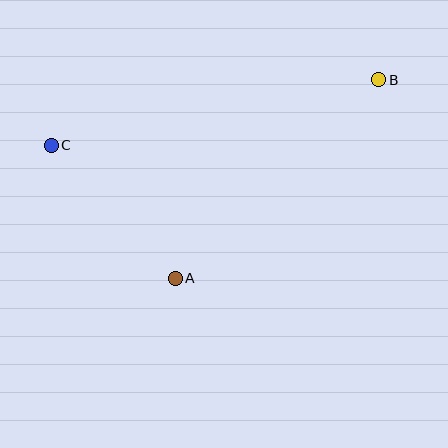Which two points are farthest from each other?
Points B and C are farthest from each other.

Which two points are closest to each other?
Points A and C are closest to each other.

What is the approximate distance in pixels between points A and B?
The distance between A and B is approximately 284 pixels.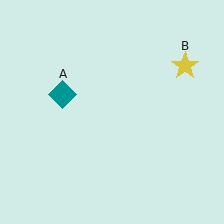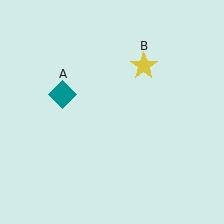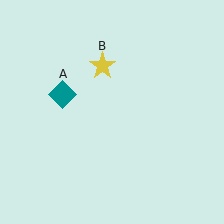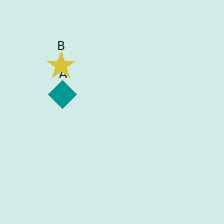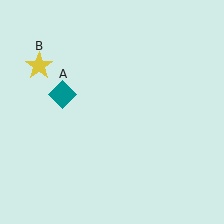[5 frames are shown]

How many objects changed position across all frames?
1 object changed position: yellow star (object B).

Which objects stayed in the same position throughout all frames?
Teal diamond (object A) remained stationary.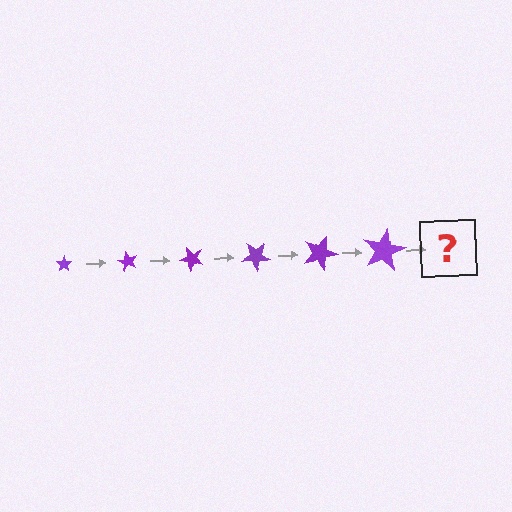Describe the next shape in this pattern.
It should be a star, larger than the previous one and rotated 360 degrees from the start.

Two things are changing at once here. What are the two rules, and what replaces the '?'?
The two rules are that the star grows larger each step and it rotates 60 degrees each step. The '?' should be a star, larger than the previous one and rotated 360 degrees from the start.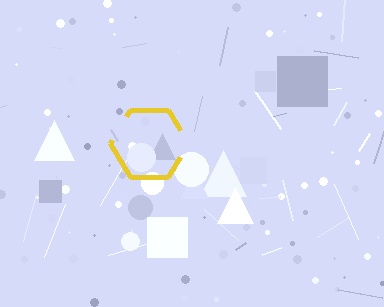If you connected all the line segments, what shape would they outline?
They would outline a hexagon.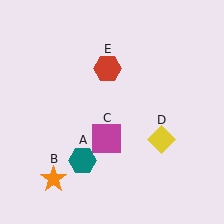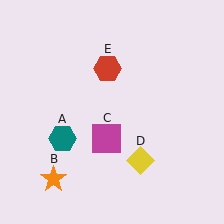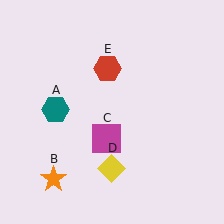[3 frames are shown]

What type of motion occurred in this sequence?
The teal hexagon (object A), yellow diamond (object D) rotated clockwise around the center of the scene.